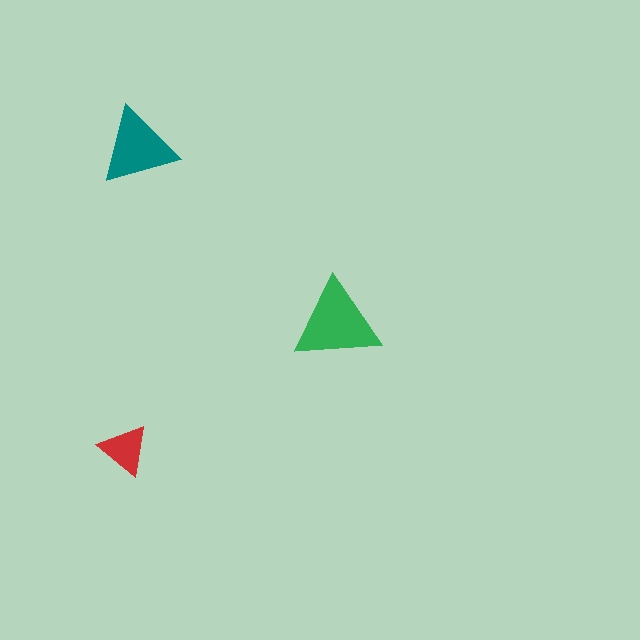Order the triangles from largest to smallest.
the green one, the teal one, the red one.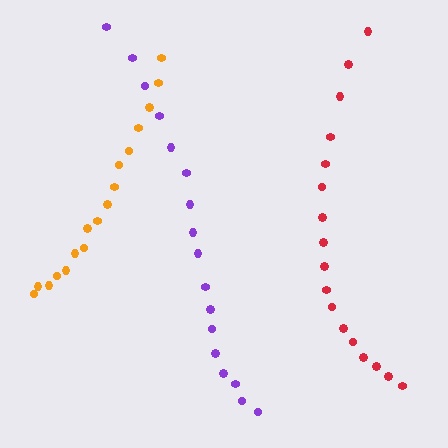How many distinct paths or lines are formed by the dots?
There are 3 distinct paths.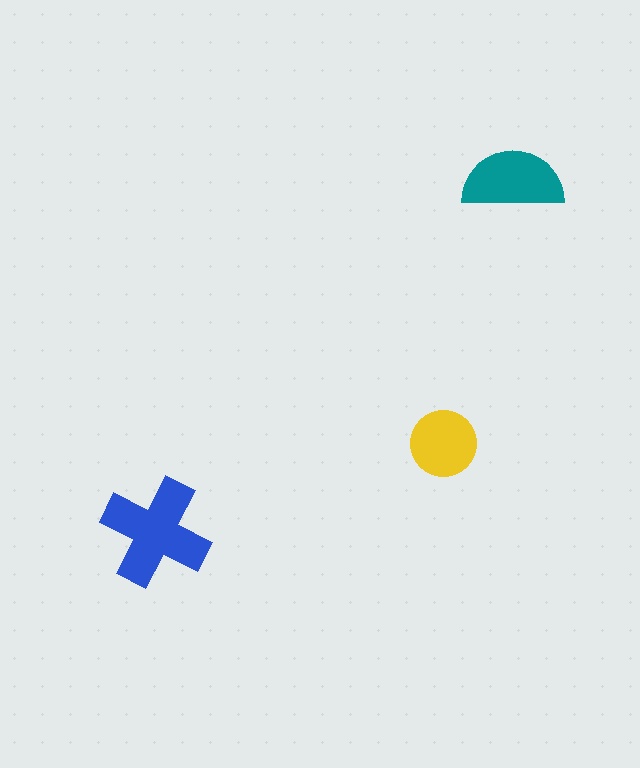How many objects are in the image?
There are 3 objects in the image.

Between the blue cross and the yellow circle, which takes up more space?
The blue cross.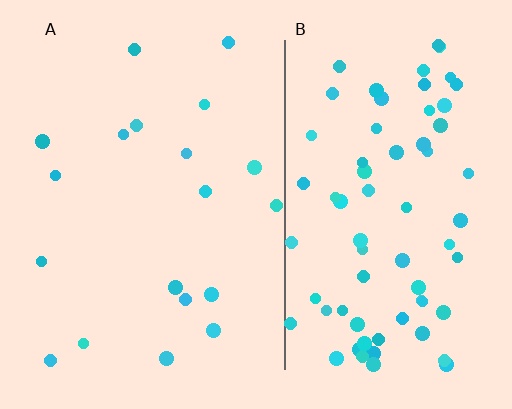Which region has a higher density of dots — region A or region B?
B (the right).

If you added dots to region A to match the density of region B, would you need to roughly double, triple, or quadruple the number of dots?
Approximately quadruple.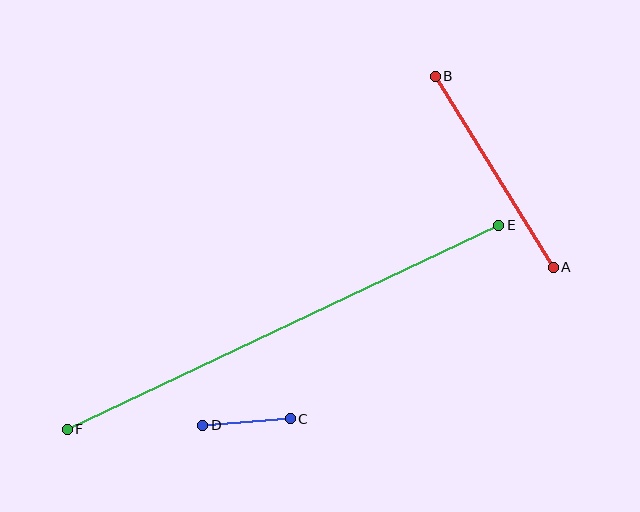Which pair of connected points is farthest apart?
Points E and F are farthest apart.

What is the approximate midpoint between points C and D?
The midpoint is at approximately (247, 422) pixels.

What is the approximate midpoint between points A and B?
The midpoint is at approximately (494, 172) pixels.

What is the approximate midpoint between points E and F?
The midpoint is at approximately (283, 327) pixels.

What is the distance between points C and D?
The distance is approximately 88 pixels.